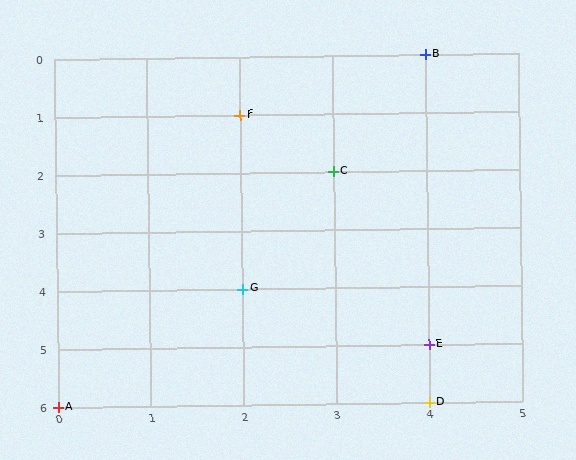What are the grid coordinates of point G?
Point G is at grid coordinates (2, 4).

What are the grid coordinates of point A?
Point A is at grid coordinates (0, 6).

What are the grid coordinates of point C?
Point C is at grid coordinates (3, 2).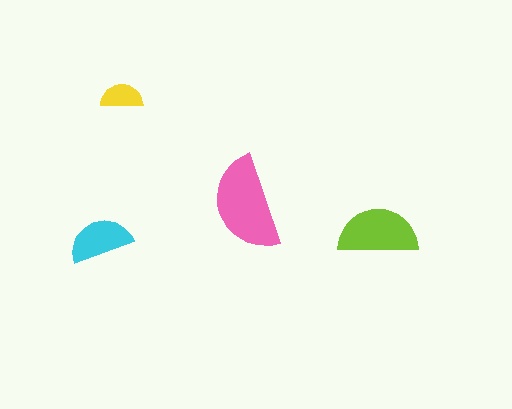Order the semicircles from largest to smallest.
the pink one, the lime one, the cyan one, the yellow one.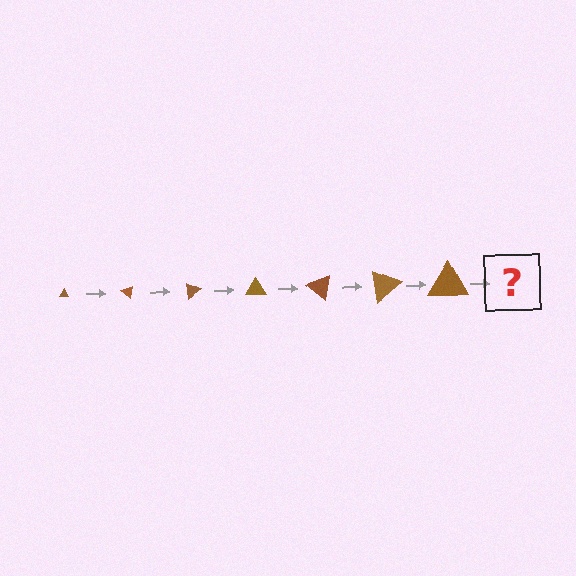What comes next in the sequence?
The next element should be a triangle, larger than the previous one and rotated 280 degrees from the start.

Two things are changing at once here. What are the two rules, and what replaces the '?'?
The two rules are that the triangle grows larger each step and it rotates 40 degrees each step. The '?' should be a triangle, larger than the previous one and rotated 280 degrees from the start.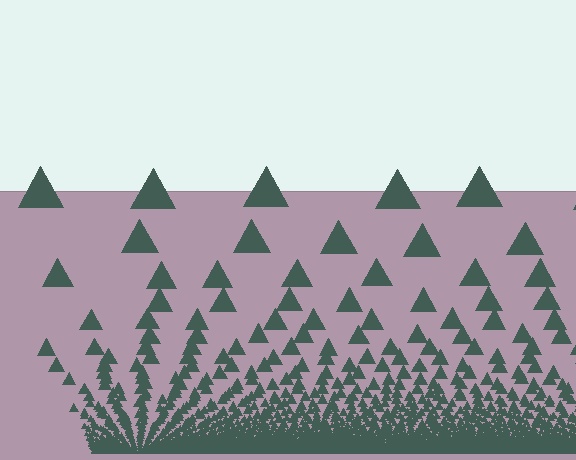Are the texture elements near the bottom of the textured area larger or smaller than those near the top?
Smaller. The gradient is inverted — elements near the bottom are smaller and denser.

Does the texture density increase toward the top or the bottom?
Density increases toward the bottom.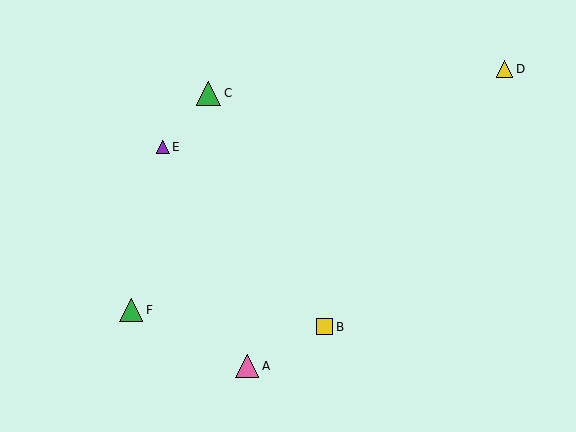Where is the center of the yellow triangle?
The center of the yellow triangle is at (505, 69).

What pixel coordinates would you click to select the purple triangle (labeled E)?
Click at (163, 147) to select the purple triangle E.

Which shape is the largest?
The green triangle (labeled C) is the largest.